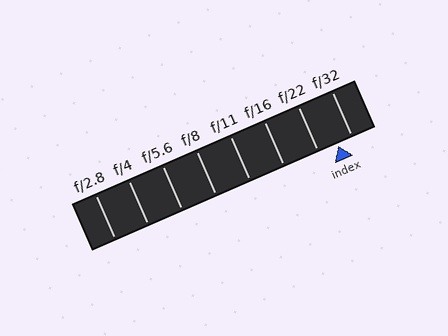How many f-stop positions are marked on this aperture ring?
There are 8 f-stop positions marked.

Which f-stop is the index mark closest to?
The index mark is closest to f/32.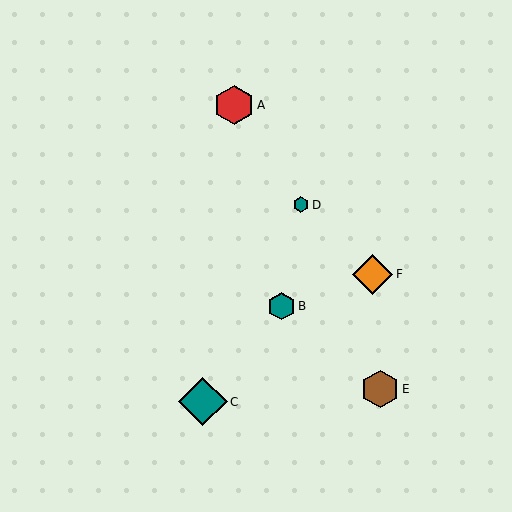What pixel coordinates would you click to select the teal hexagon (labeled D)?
Click at (301, 205) to select the teal hexagon D.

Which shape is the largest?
The teal diamond (labeled C) is the largest.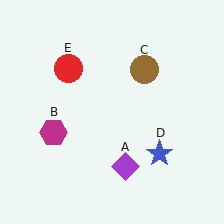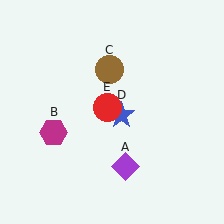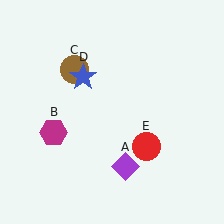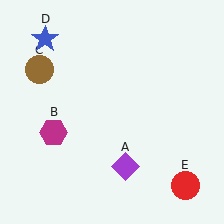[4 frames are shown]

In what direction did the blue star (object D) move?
The blue star (object D) moved up and to the left.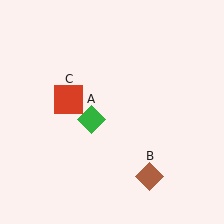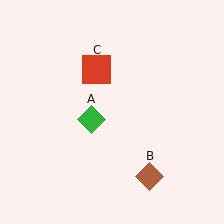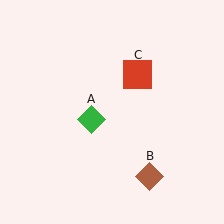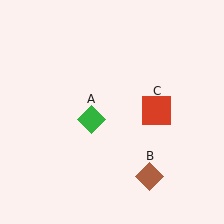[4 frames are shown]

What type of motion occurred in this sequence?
The red square (object C) rotated clockwise around the center of the scene.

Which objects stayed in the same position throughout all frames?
Green diamond (object A) and brown diamond (object B) remained stationary.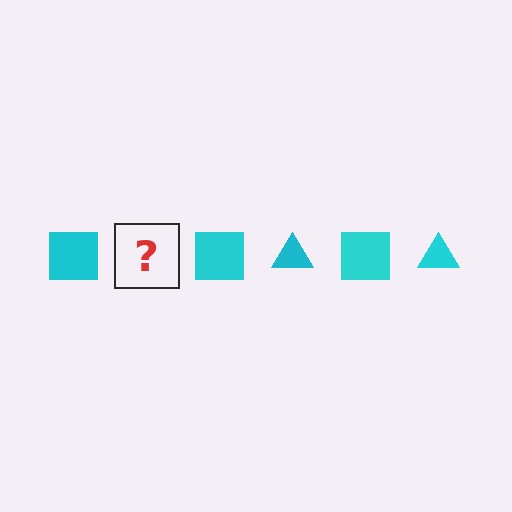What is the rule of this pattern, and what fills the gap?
The rule is that the pattern cycles through square, triangle shapes in cyan. The gap should be filled with a cyan triangle.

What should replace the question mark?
The question mark should be replaced with a cyan triangle.